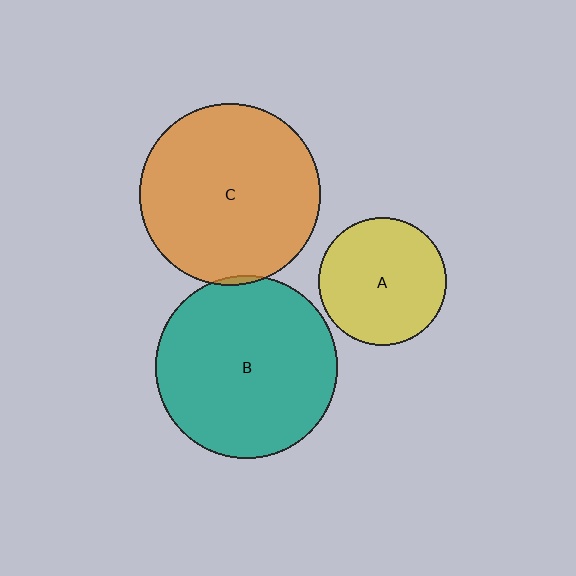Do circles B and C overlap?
Yes.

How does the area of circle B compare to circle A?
Approximately 2.0 times.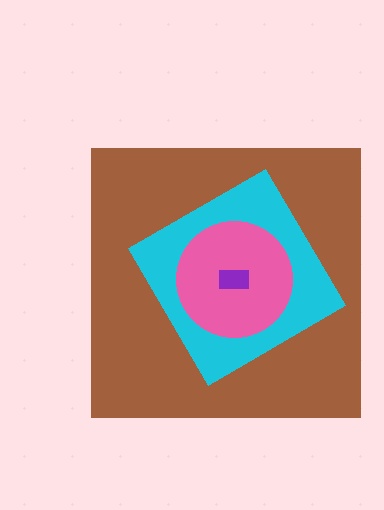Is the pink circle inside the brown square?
Yes.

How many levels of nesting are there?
4.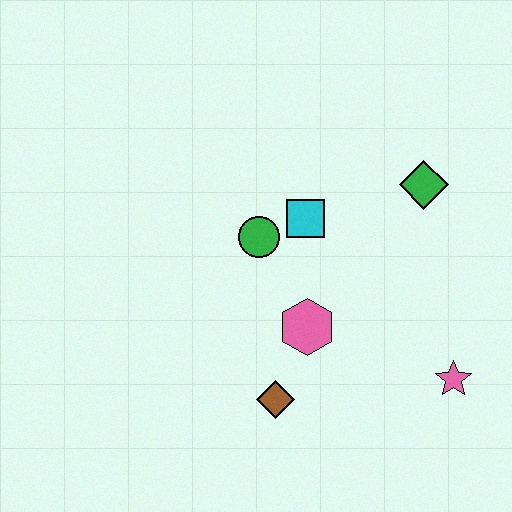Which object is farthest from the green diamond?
The brown diamond is farthest from the green diamond.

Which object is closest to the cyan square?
The green circle is closest to the cyan square.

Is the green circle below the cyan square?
Yes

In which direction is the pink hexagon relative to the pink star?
The pink hexagon is to the left of the pink star.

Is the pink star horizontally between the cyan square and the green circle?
No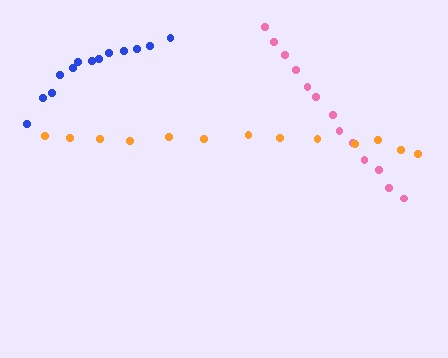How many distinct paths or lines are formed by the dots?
There are 3 distinct paths.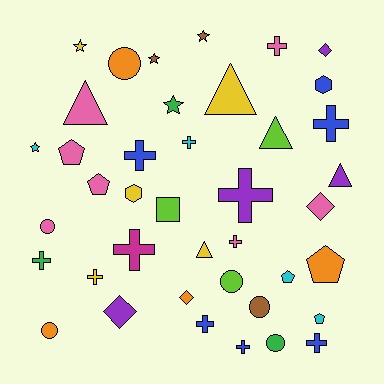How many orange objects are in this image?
There are 4 orange objects.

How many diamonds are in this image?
There are 4 diamonds.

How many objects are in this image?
There are 40 objects.